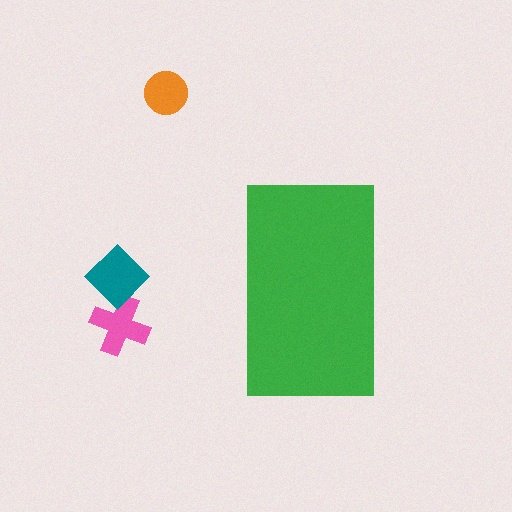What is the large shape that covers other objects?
A green rectangle.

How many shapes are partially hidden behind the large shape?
0 shapes are partially hidden.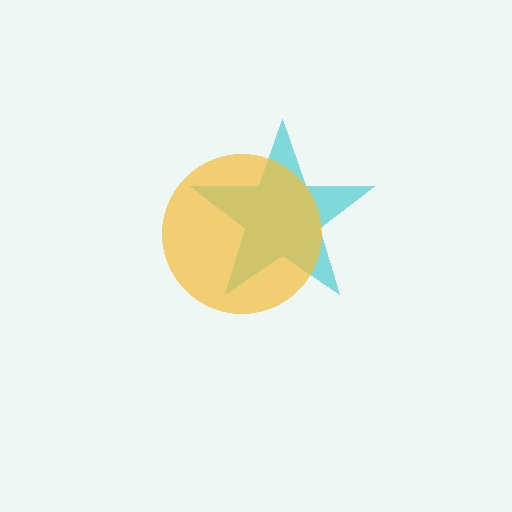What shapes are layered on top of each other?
The layered shapes are: a cyan star, a yellow circle.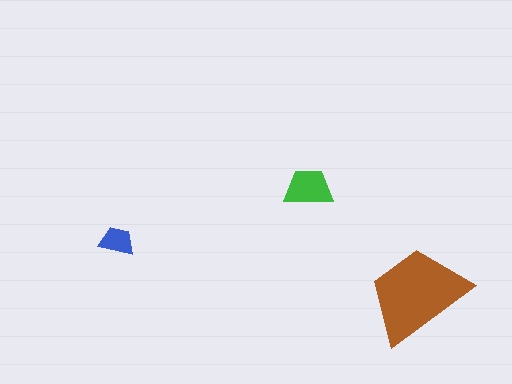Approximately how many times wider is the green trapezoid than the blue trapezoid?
About 1.5 times wider.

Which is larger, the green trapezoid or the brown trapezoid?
The brown one.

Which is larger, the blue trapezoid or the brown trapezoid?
The brown one.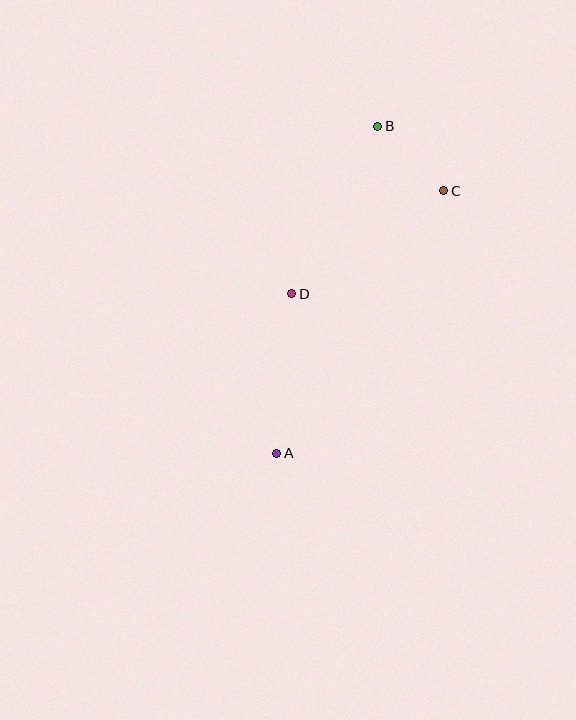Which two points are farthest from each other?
Points A and B are farthest from each other.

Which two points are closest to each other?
Points B and C are closest to each other.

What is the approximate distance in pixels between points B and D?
The distance between B and D is approximately 188 pixels.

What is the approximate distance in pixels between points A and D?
The distance between A and D is approximately 160 pixels.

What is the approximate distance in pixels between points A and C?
The distance between A and C is approximately 311 pixels.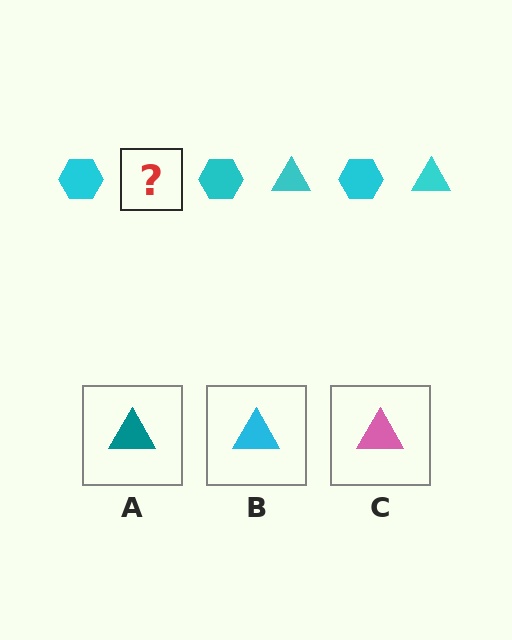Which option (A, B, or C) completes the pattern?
B.